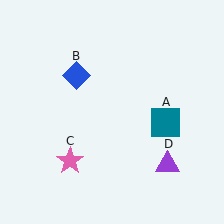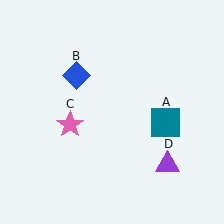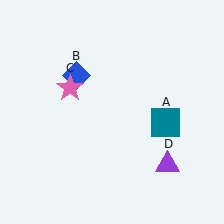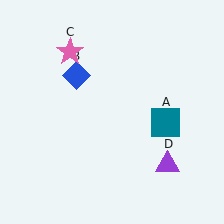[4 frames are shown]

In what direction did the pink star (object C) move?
The pink star (object C) moved up.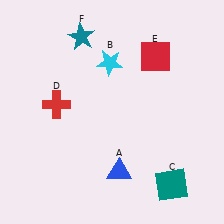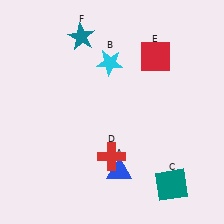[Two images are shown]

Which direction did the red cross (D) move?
The red cross (D) moved right.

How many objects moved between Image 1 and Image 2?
1 object moved between the two images.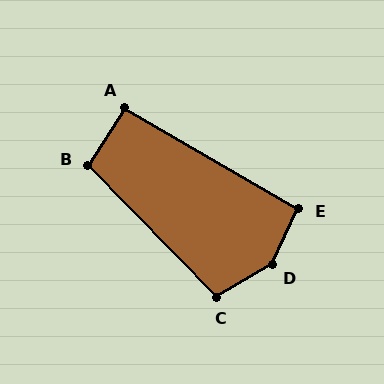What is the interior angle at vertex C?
Approximately 104 degrees (obtuse).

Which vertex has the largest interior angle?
D, at approximately 146 degrees.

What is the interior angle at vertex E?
Approximately 95 degrees (approximately right).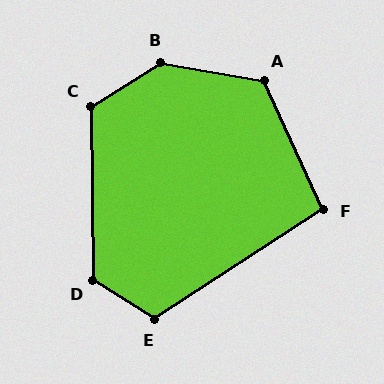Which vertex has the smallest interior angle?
F, at approximately 98 degrees.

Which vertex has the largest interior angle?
B, at approximately 138 degrees.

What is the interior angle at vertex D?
Approximately 123 degrees (obtuse).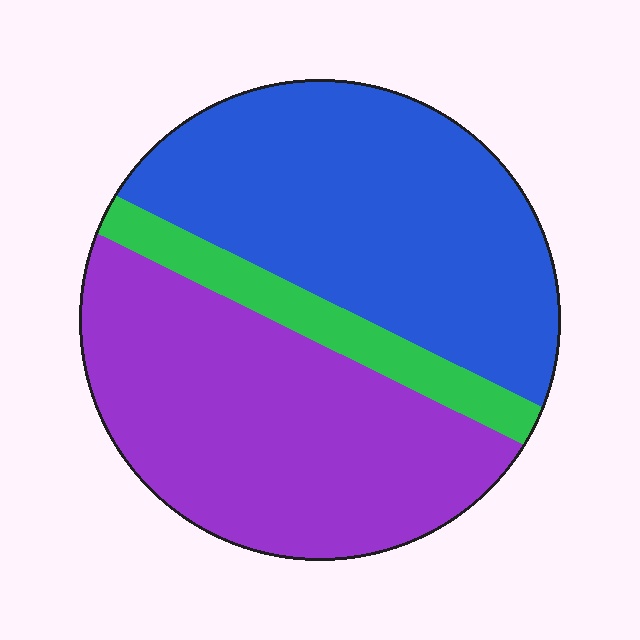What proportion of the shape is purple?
Purple covers about 45% of the shape.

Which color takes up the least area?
Green, at roughly 10%.